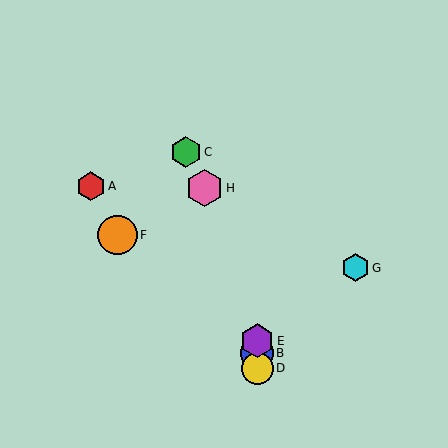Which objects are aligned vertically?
Objects B, D, E are aligned vertically.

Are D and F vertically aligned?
No, D is at x≈257 and F is at x≈118.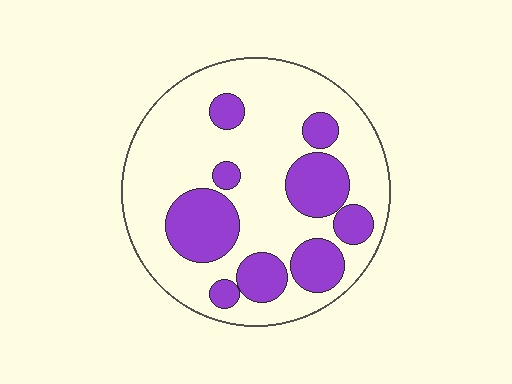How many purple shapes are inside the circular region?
9.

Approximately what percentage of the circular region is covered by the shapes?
Approximately 30%.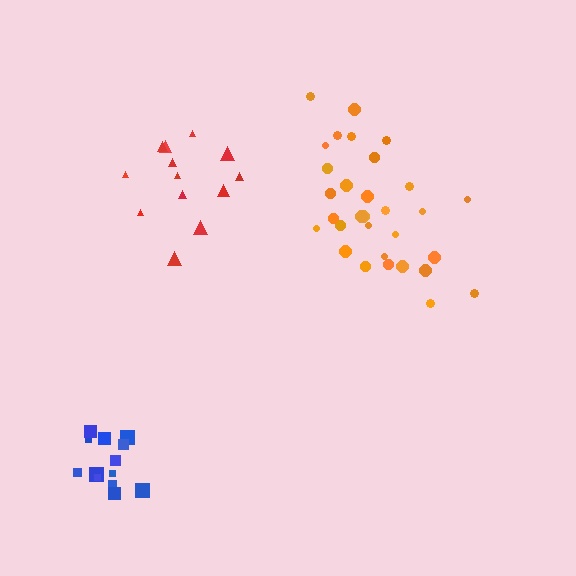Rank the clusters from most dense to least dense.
blue, orange, red.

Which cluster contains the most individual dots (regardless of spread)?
Orange (31).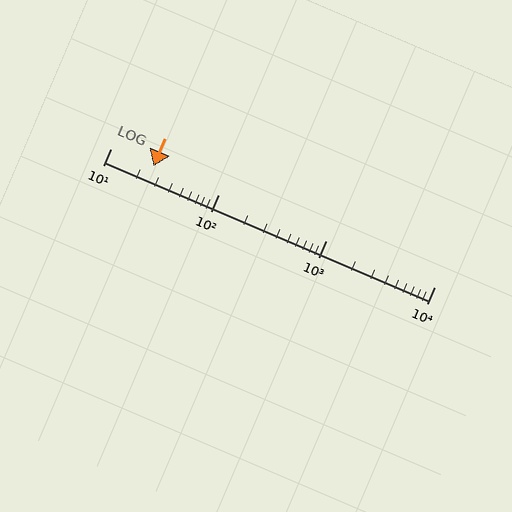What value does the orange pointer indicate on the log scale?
The pointer indicates approximately 25.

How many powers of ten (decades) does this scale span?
The scale spans 3 decades, from 10 to 10000.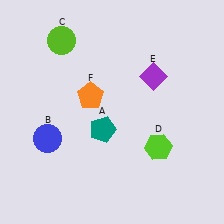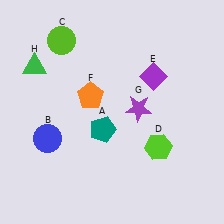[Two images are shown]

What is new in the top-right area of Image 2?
A purple star (G) was added in the top-right area of Image 2.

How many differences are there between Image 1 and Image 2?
There are 2 differences between the two images.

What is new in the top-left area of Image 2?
A green triangle (H) was added in the top-left area of Image 2.